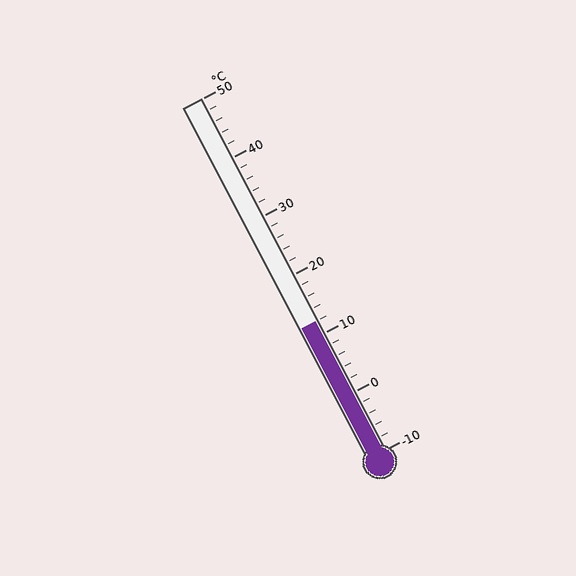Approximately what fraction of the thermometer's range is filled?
The thermometer is filled to approximately 35% of its range.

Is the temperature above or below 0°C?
The temperature is above 0°C.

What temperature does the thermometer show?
The thermometer shows approximately 12°C.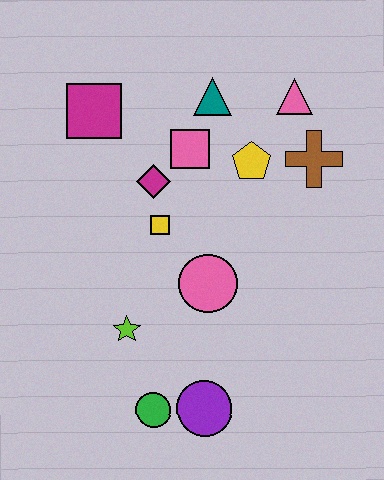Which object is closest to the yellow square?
The magenta diamond is closest to the yellow square.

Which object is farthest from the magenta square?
The purple circle is farthest from the magenta square.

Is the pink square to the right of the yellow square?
Yes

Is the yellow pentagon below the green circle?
No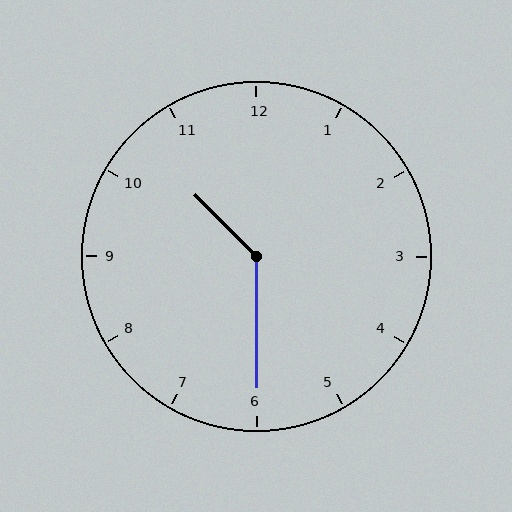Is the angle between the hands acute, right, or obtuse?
It is obtuse.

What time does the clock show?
10:30.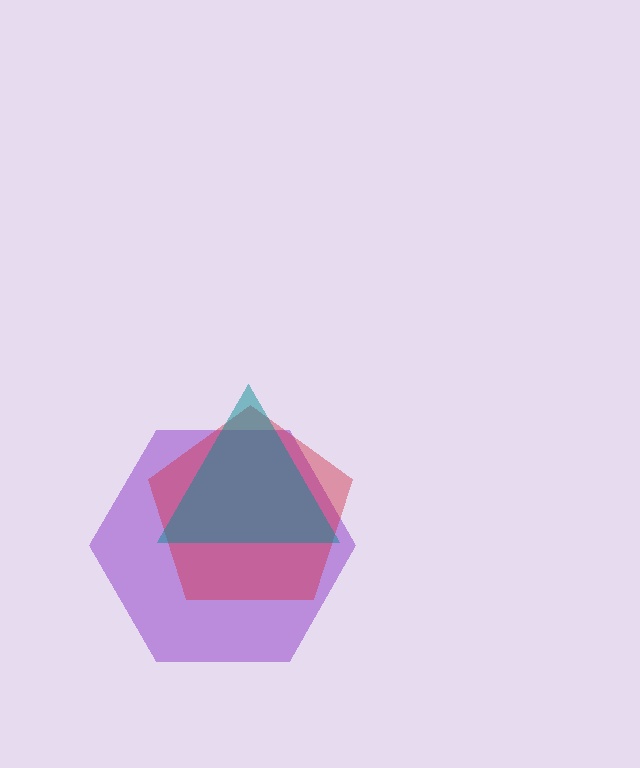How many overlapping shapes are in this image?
There are 3 overlapping shapes in the image.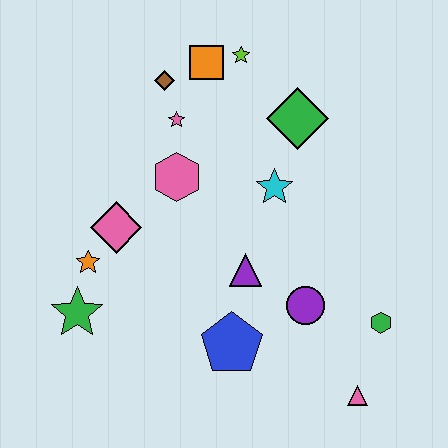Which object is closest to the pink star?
The brown diamond is closest to the pink star.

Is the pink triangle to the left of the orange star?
No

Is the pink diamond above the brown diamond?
No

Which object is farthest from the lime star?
The pink triangle is farthest from the lime star.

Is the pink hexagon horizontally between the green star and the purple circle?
Yes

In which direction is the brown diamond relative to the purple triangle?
The brown diamond is above the purple triangle.